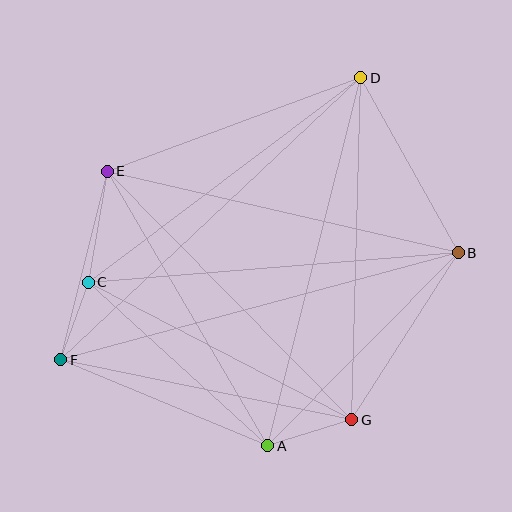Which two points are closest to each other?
Points C and F are closest to each other.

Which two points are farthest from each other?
Points D and F are farthest from each other.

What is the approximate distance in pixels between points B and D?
The distance between B and D is approximately 200 pixels.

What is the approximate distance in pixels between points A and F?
The distance between A and F is approximately 224 pixels.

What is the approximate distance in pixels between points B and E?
The distance between B and E is approximately 360 pixels.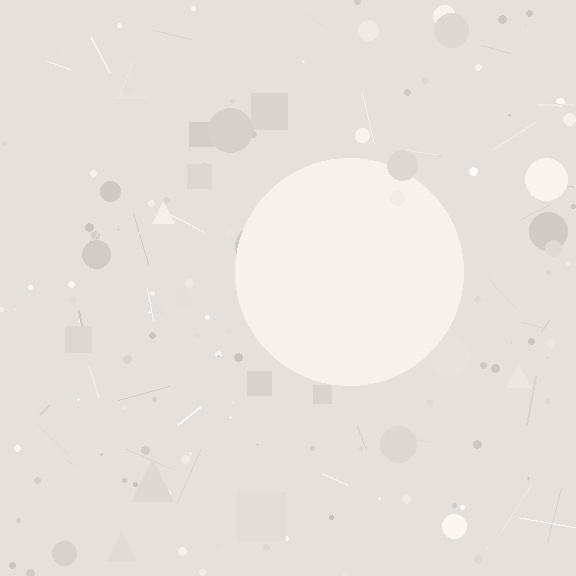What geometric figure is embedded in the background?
A circle is embedded in the background.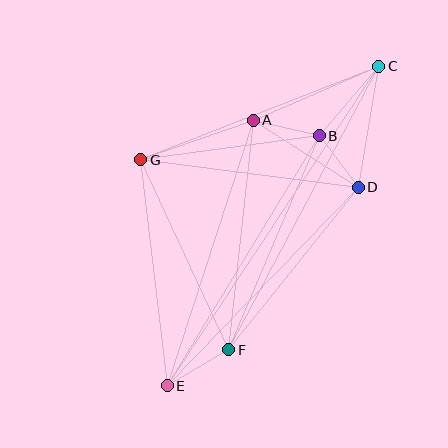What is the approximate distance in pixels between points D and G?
The distance between D and G is approximately 219 pixels.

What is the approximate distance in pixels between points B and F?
The distance between B and F is approximately 232 pixels.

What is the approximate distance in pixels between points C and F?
The distance between C and F is approximately 321 pixels.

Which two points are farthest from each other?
Points C and E are farthest from each other.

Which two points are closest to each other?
Points B and D are closest to each other.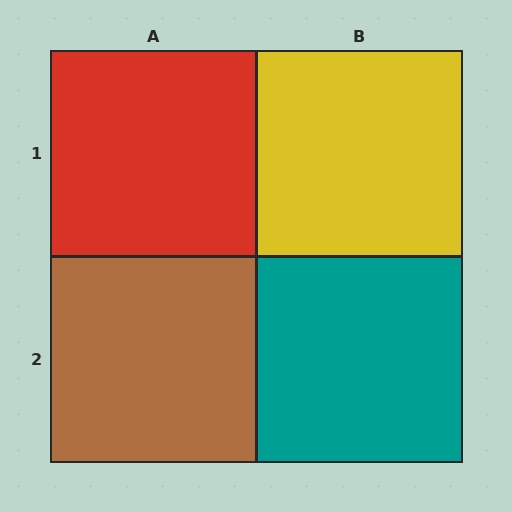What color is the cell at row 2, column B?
Teal.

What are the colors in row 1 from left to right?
Red, yellow.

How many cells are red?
1 cell is red.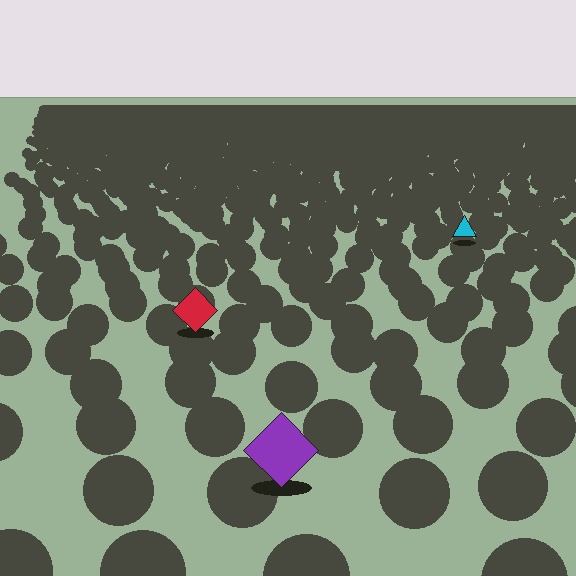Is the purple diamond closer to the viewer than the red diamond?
Yes. The purple diamond is closer — you can tell from the texture gradient: the ground texture is coarser near it.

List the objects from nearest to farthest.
From nearest to farthest: the purple diamond, the red diamond, the cyan triangle.